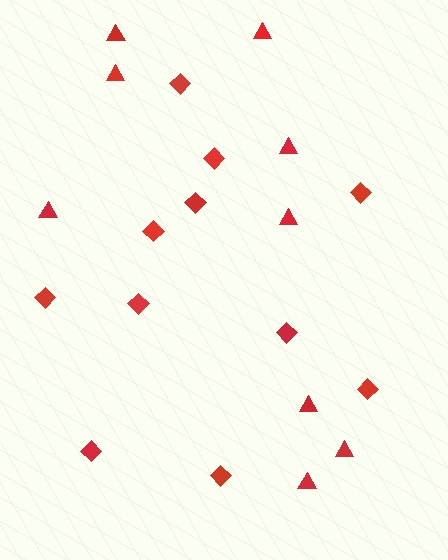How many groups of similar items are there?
There are 2 groups: one group of diamonds (11) and one group of triangles (9).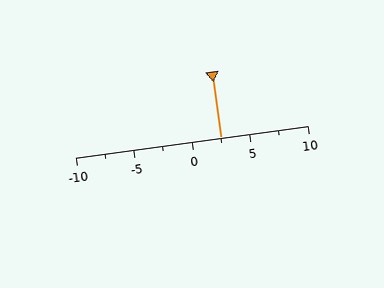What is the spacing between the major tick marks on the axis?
The major ticks are spaced 5 apart.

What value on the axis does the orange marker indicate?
The marker indicates approximately 2.5.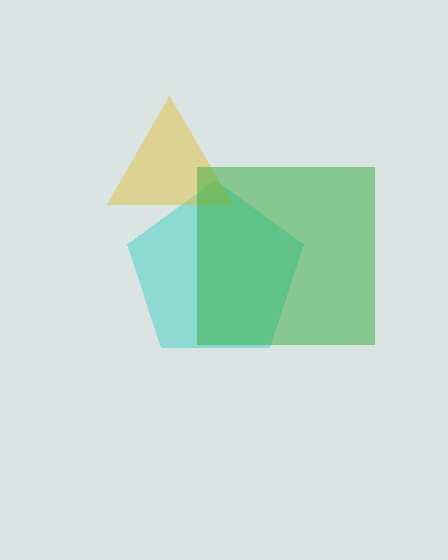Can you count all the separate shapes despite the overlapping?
Yes, there are 3 separate shapes.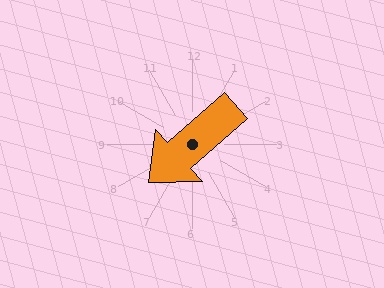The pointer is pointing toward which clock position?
Roughly 8 o'clock.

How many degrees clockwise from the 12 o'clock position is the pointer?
Approximately 228 degrees.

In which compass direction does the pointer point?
Southwest.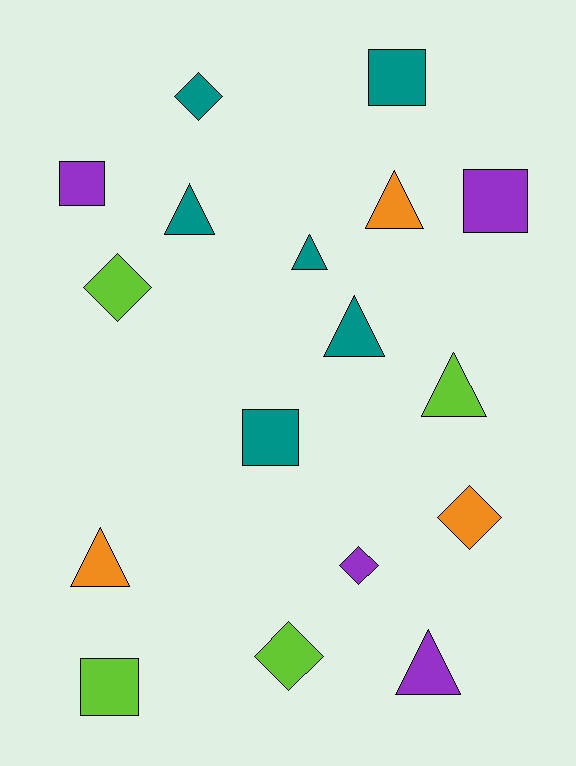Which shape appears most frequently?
Triangle, with 7 objects.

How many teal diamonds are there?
There is 1 teal diamond.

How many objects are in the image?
There are 17 objects.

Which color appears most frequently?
Teal, with 6 objects.